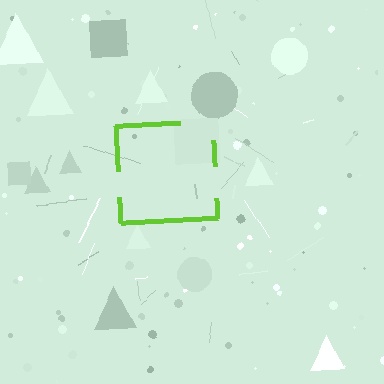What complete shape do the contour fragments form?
The contour fragments form a square.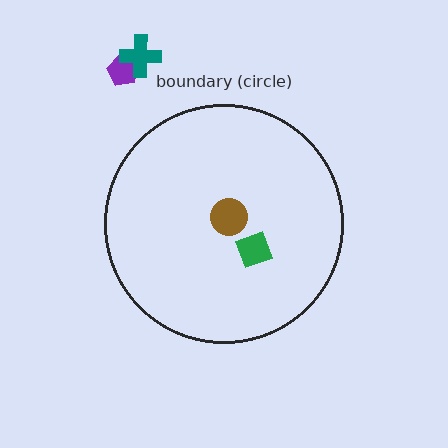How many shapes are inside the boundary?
2 inside, 2 outside.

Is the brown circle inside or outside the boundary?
Inside.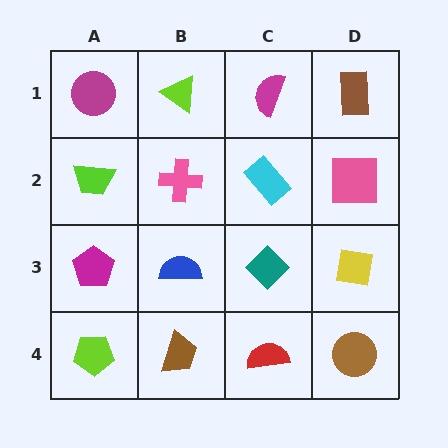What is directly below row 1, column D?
A pink square.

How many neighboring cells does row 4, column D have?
2.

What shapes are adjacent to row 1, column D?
A pink square (row 2, column D), a magenta semicircle (row 1, column C).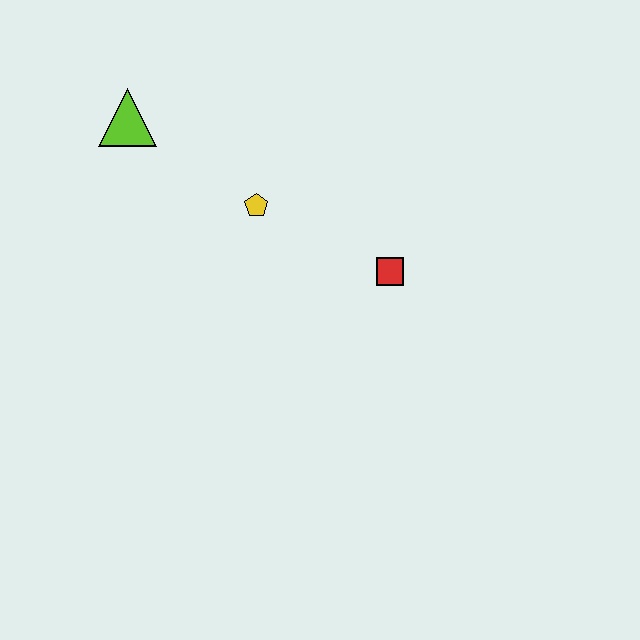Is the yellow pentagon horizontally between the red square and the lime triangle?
Yes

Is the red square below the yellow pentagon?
Yes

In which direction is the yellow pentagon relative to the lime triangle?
The yellow pentagon is to the right of the lime triangle.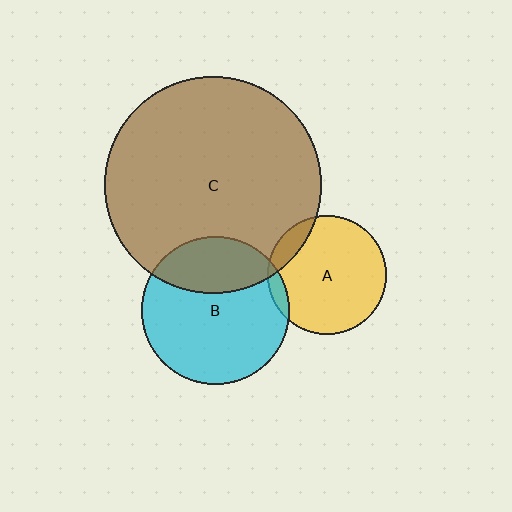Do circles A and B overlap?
Yes.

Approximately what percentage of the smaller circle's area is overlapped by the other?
Approximately 5%.